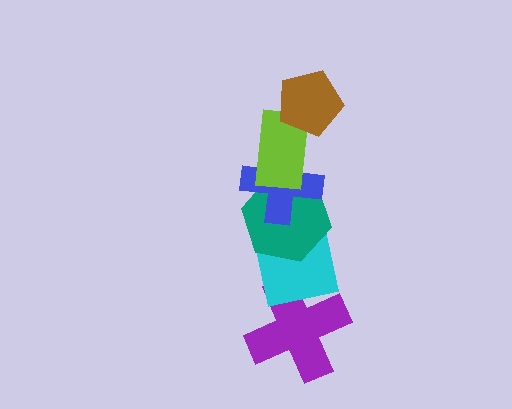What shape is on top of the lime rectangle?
The brown pentagon is on top of the lime rectangle.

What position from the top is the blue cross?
The blue cross is 3rd from the top.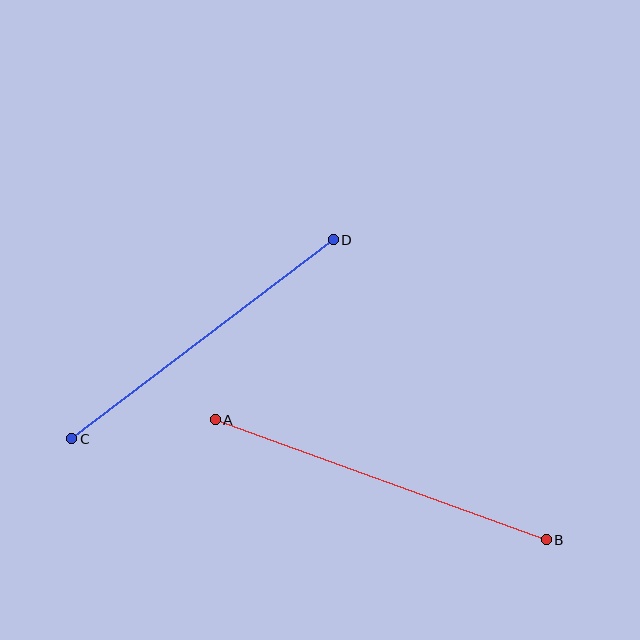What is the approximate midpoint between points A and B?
The midpoint is at approximately (381, 480) pixels.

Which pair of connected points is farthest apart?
Points A and B are farthest apart.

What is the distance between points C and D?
The distance is approximately 329 pixels.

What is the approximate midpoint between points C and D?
The midpoint is at approximately (203, 339) pixels.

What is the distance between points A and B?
The distance is approximately 352 pixels.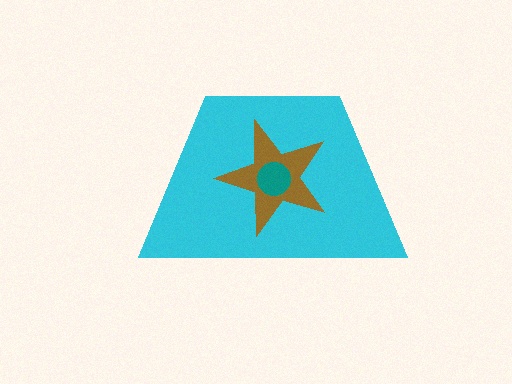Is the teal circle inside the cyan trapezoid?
Yes.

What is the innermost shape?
The teal circle.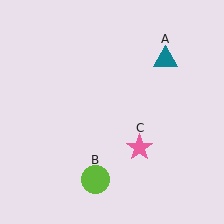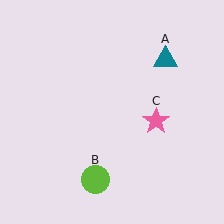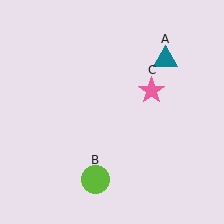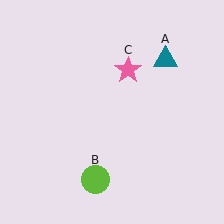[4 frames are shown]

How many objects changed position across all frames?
1 object changed position: pink star (object C).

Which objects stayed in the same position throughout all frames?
Teal triangle (object A) and lime circle (object B) remained stationary.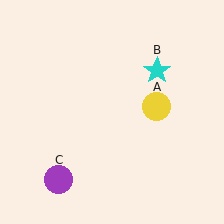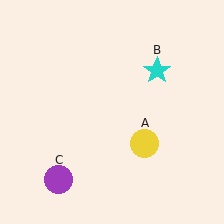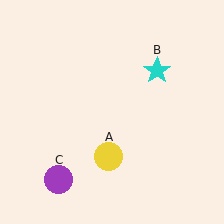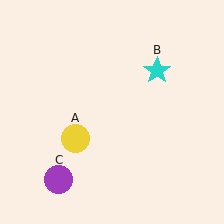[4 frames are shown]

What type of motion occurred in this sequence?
The yellow circle (object A) rotated clockwise around the center of the scene.